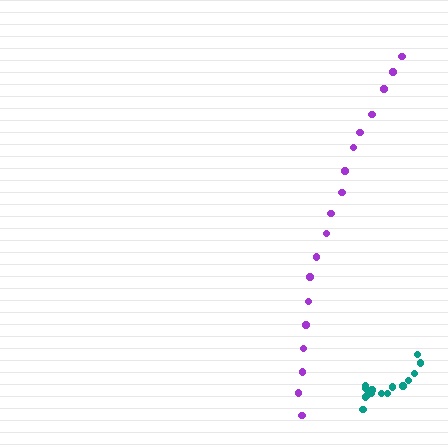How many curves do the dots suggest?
There are 2 distinct paths.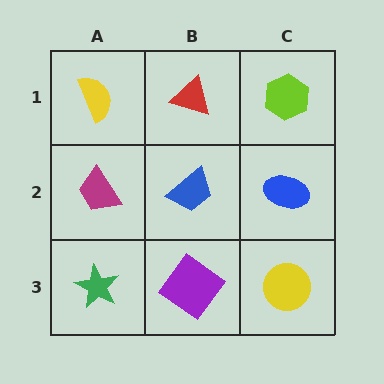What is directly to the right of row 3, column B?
A yellow circle.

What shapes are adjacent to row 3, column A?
A magenta trapezoid (row 2, column A), a purple diamond (row 3, column B).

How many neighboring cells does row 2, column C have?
3.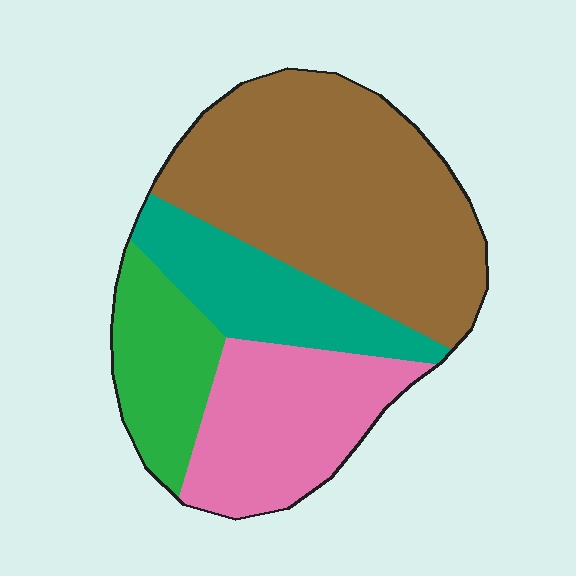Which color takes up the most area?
Brown, at roughly 45%.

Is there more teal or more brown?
Brown.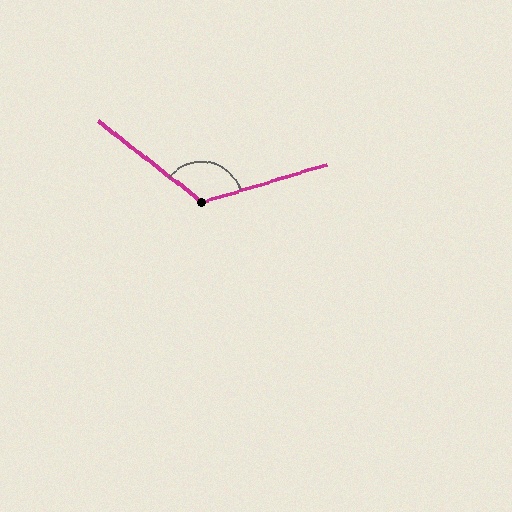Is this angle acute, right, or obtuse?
It is obtuse.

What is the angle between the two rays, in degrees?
Approximately 125 degrees.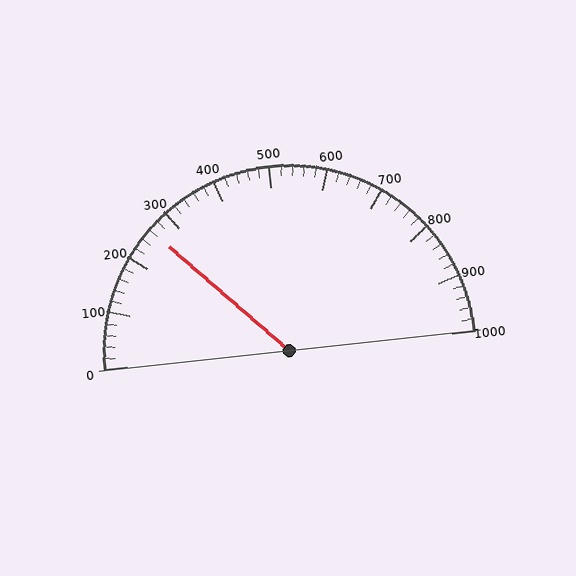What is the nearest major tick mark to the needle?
The nearest major tick mark is 300.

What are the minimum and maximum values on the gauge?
The gauge ranges from 0 to 1000.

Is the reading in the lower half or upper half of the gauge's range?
The reading is in the lower half of the range (0 to 1000).